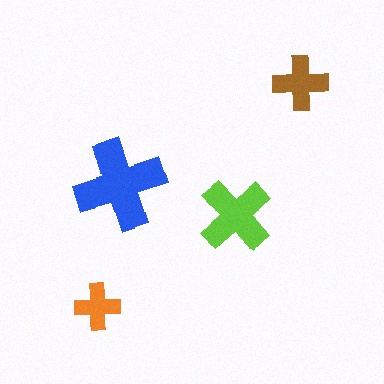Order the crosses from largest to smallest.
the blue one, the lime one, the brown one, the orange one.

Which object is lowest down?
The orange cross is bottommost.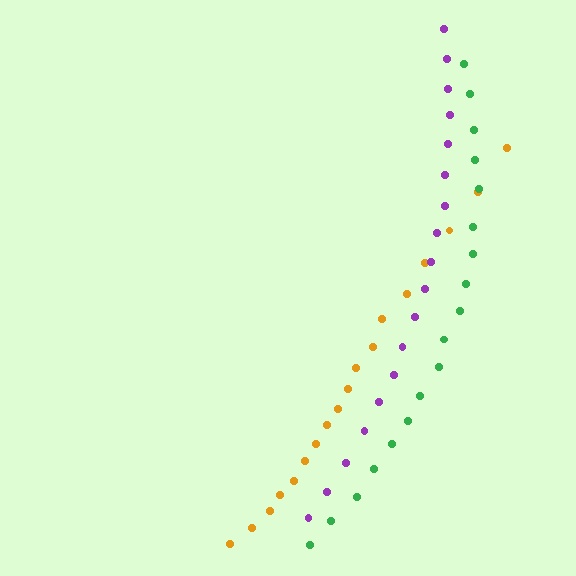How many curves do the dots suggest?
There are 3 distinct paths.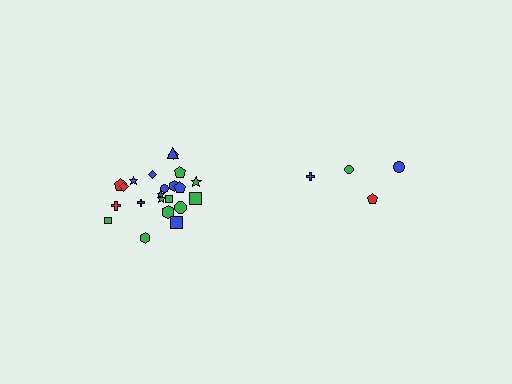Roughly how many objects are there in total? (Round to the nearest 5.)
Roughly 25 objects in total.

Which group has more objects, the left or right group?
The left group.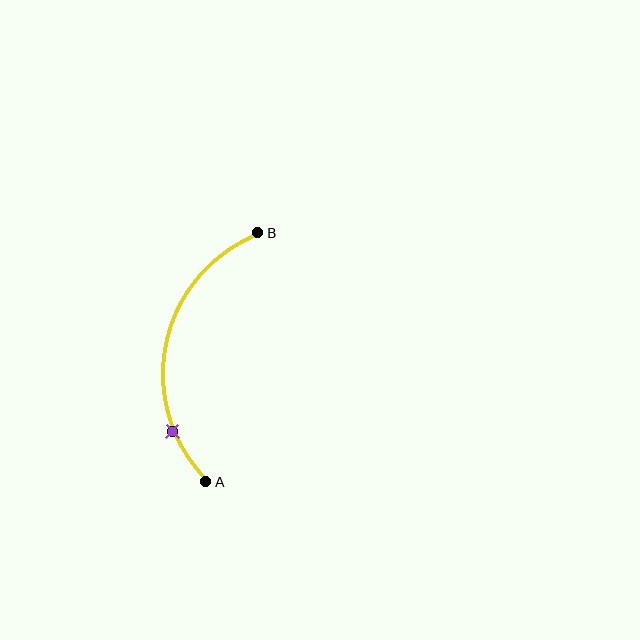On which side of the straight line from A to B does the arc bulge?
The arc bulges to the left of the straight line connecting A and B.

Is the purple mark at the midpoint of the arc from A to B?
No. The purple mark lies on the arc but is closer to endpoint A. The arc midpoint would be at the point on the curve equidistant along the arc from both A and B.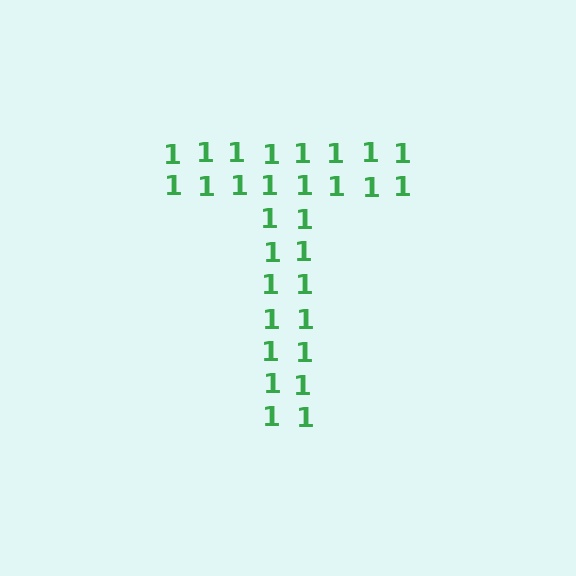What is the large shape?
The large shape is the letter T.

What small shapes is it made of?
It is made of small digit 1's.